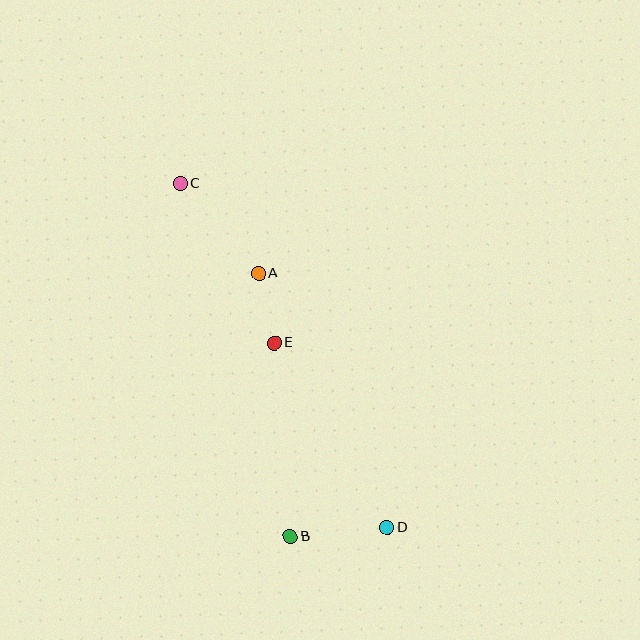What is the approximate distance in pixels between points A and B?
The distance between A and B is approximately 265 pixels.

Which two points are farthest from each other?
Points C and D are farthest from each other.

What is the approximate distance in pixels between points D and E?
The distance between D and E is approximately 217 pixels.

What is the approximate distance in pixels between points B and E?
The distance between B and E is approximately 195 pixels.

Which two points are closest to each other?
Points A and E are closest to each other.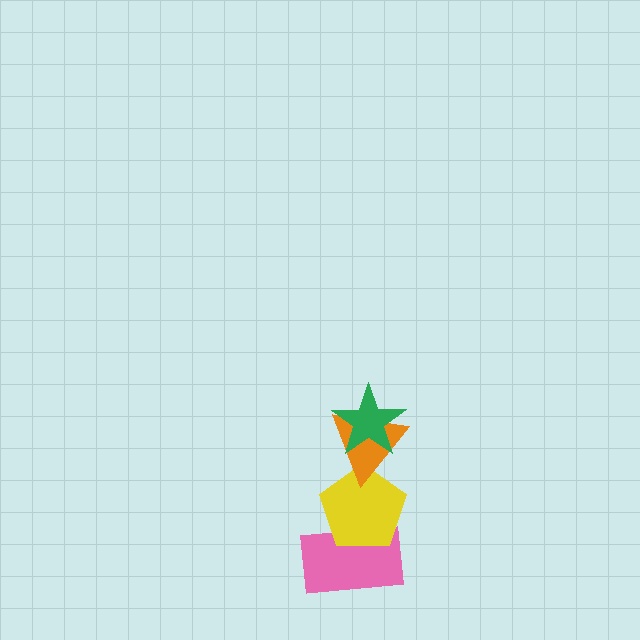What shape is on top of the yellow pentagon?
The orange triangle is on top of the yellow pentagon.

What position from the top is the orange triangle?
The orange triangle is 2nd from the top.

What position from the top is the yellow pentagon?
The yellow pentagon is 3rd from the top.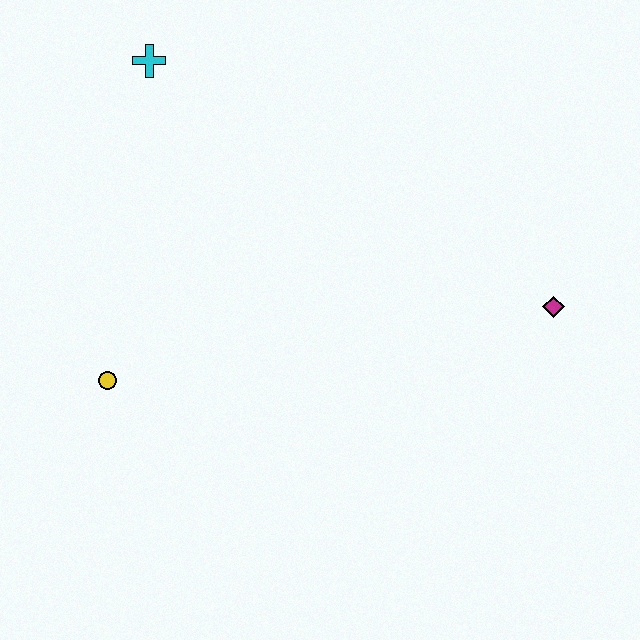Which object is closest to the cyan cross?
The yellow circle is closest to the cyan cross.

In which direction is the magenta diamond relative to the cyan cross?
The magenta diamond is to the right of the cyan cross.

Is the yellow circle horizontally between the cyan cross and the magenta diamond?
No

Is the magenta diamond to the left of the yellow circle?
No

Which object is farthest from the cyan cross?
The magenta diamond is farthest from the cyan cross.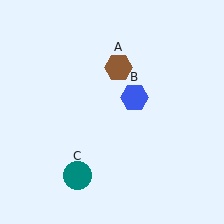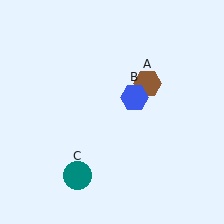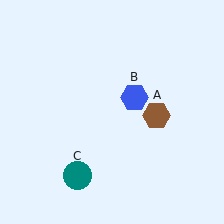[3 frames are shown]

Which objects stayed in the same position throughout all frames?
Blue hexagon (object B) and teal circle (object C) remained stationary.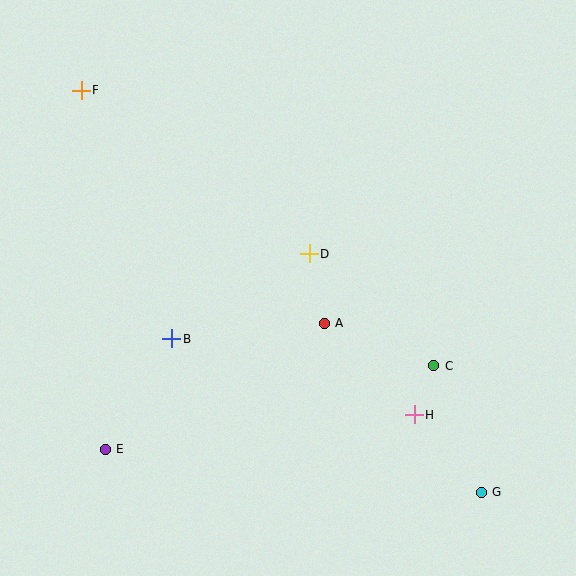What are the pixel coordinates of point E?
Point E is at (105, 449).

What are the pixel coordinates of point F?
Point F is at (81, 90).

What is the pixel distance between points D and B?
The distance between D and B is 162 pixels.